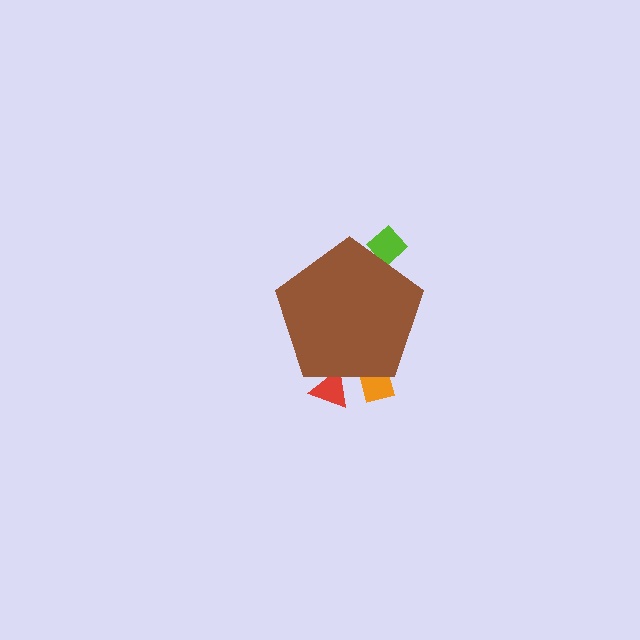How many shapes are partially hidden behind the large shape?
3 shapes are partially hidden.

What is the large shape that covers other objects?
A brown pentagon.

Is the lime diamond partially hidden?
Yes, the lime diamond is partially hidden behind the brown pentagon.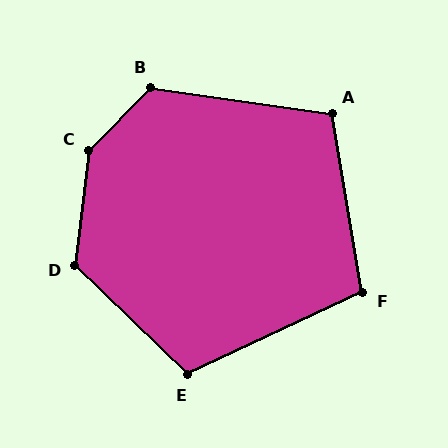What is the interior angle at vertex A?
Approximately 108 degrees (obtuse).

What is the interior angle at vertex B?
Approximately 127 degrees (obtuse).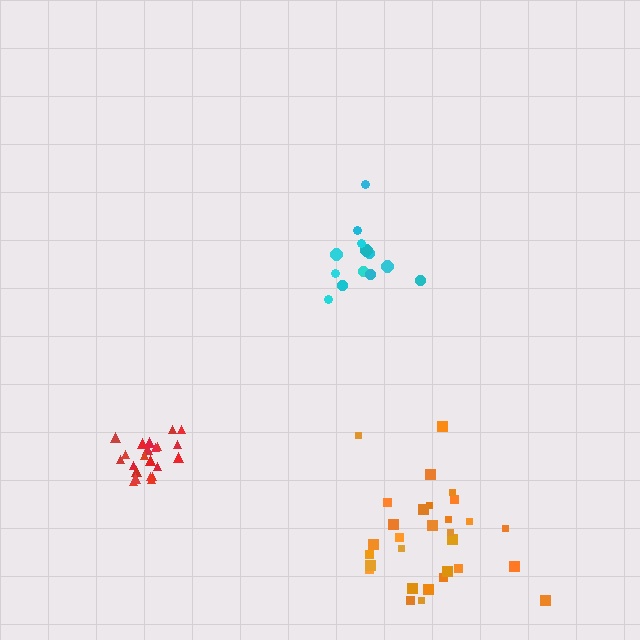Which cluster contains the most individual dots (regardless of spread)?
Orange (30).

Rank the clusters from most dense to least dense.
red, cyan, orange.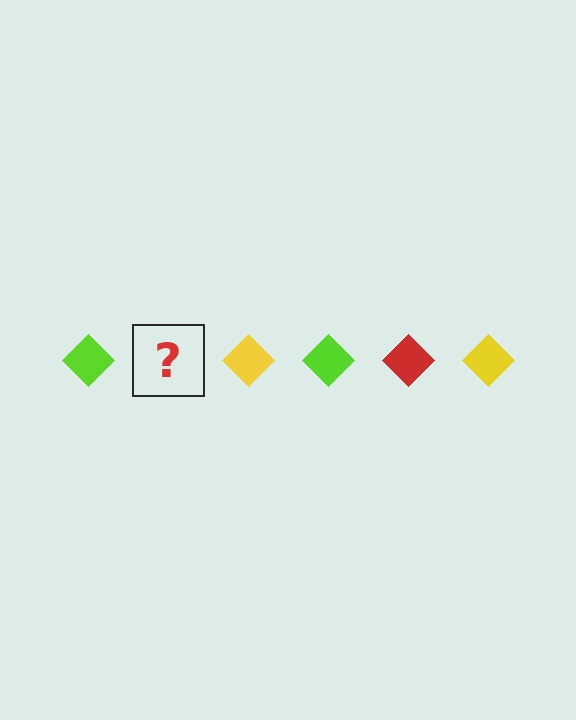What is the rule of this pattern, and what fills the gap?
The rule is that the pattern cycles through lime, red, yellow diamonds. The gap should be filled with a red diamond.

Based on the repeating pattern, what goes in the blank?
The blank should be a red diamond.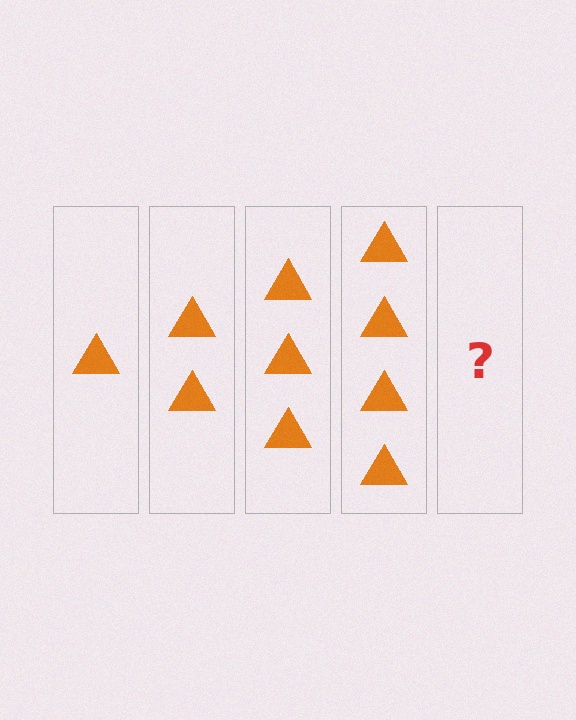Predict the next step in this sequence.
The next step is 5 triangles.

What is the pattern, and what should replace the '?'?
The pattern is that each step adds one more triangle. The '?' should be 5 triangles.